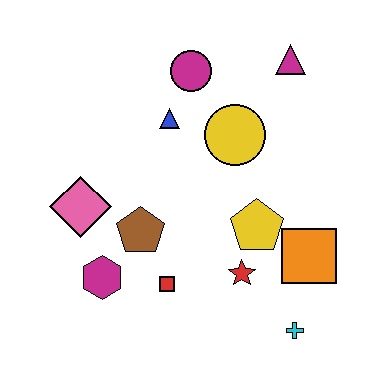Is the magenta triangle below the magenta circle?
No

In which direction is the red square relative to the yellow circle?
The red square is below the yellow circle.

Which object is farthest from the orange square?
The pink diamond is farthest from the orange square.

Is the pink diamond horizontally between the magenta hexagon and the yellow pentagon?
No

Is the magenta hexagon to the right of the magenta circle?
No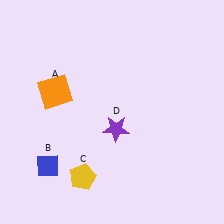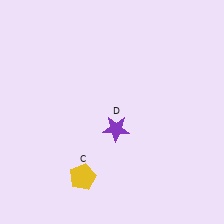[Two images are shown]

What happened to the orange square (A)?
The orange square (A) was removed in Image 2. It was in the top-left area of Image 1.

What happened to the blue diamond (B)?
The blue diamond (B) was removed in Image 2. It was in the bottom-left area of Image 1.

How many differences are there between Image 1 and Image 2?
There are 2 differences between the two images.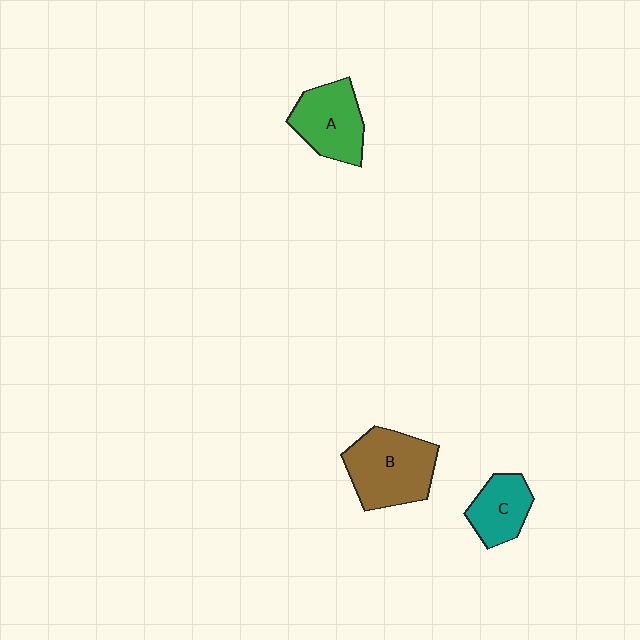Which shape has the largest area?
Shape B (brown).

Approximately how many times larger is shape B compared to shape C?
Approximately 1.7 times.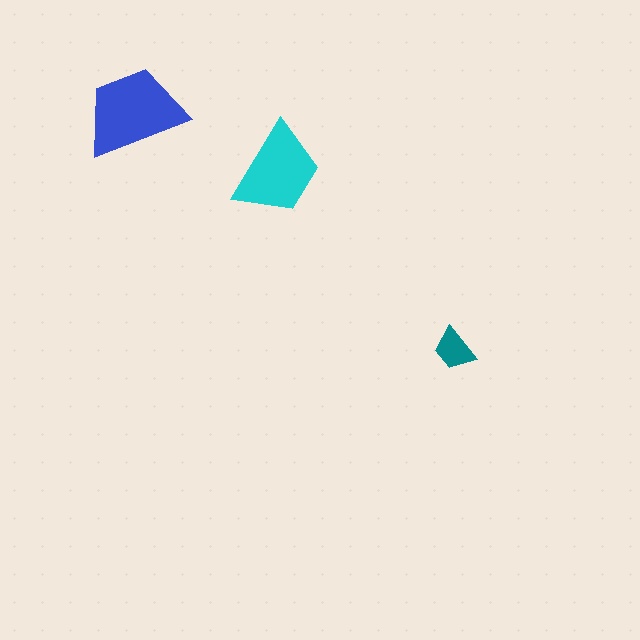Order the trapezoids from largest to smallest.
the blue one, the cyan one, the teal one.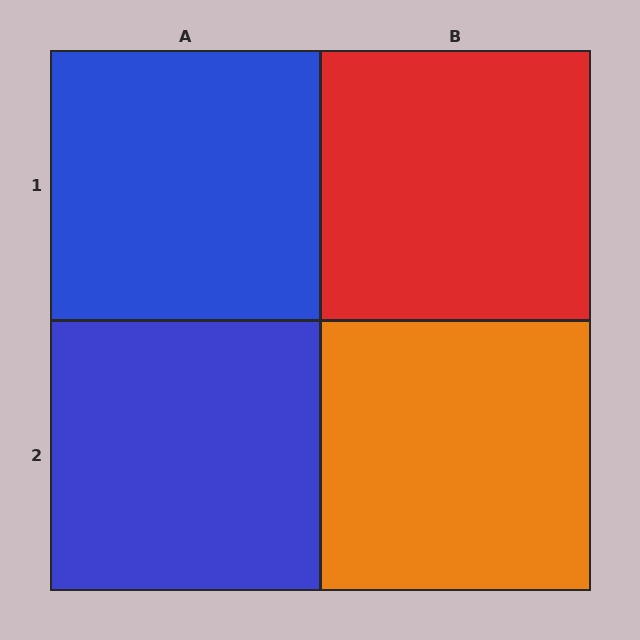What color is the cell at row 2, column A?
Blue.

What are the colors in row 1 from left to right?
Blue, red.